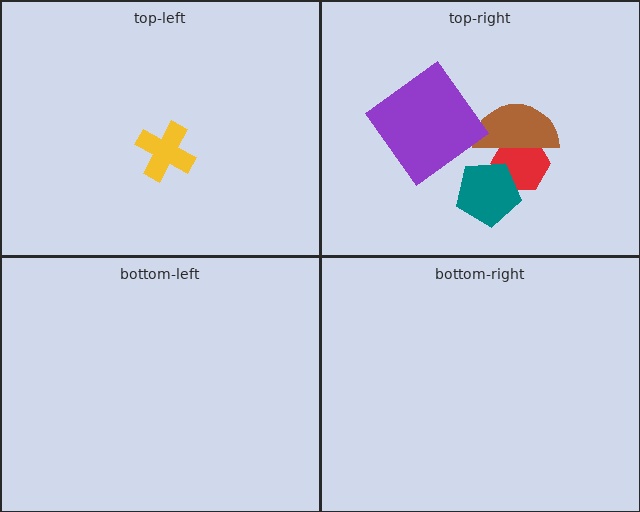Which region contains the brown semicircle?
The top-right region.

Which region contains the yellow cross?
The top-left region.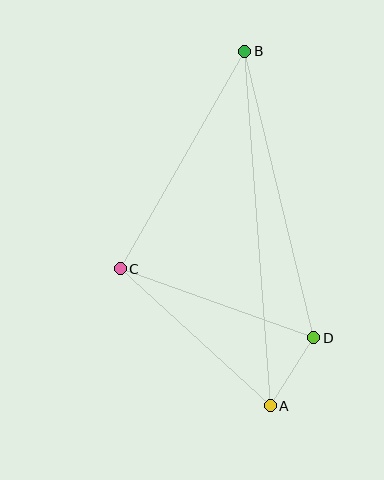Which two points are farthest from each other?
Points A and B are farthest from each other.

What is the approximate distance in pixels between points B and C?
The distance between B and C is approximately 251 pixels.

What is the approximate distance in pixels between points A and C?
The distance between A and C is approximately 203 pixels.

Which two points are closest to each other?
Points A and D are closest to each other.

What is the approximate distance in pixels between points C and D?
The distance between C and D is approximately 205 pixels.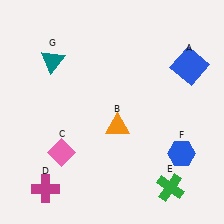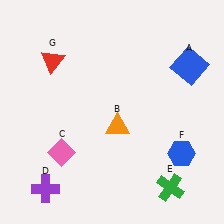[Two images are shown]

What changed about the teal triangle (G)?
In Image 1, G is teal. In Image 2, it changed to red.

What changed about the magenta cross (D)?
In Image 1, D is magenta. In Image 2, it changed to purple.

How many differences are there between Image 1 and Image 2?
There are 2 differences between the two images.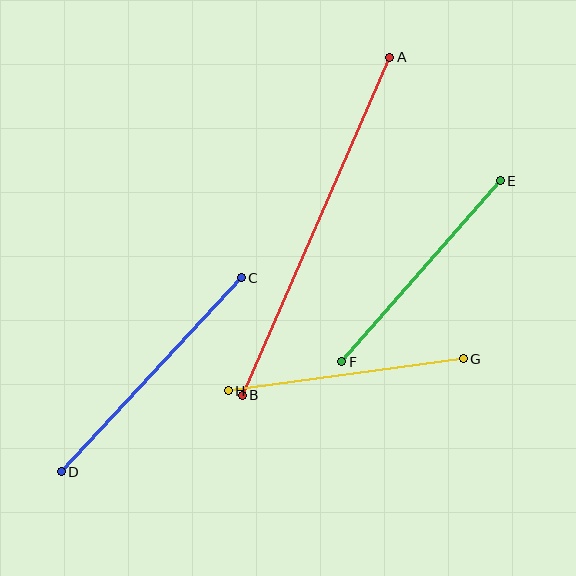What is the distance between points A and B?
The distance is approximately 369 pixels.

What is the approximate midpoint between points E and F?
The midpoint is at approximately (421, 271) pixels.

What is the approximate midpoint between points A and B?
The midpoint is at approximately (316, 226) pixels.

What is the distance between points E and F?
The distance is approximately 241 pixels.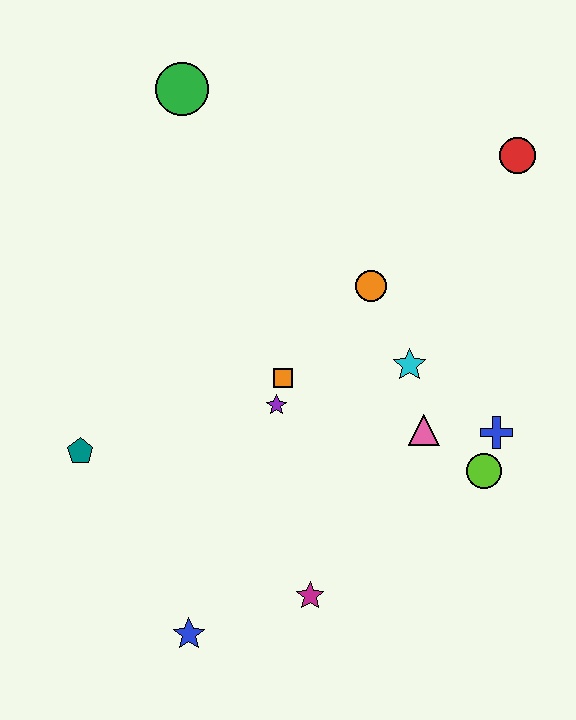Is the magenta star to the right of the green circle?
Yes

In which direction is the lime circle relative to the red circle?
The lime circle is below the red circle.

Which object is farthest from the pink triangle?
The green circle is farthest from the pink triangle.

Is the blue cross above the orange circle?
No